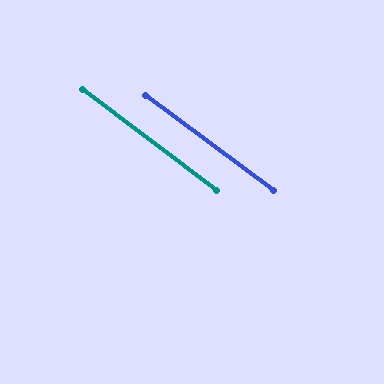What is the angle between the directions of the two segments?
Approximately 0 degrees.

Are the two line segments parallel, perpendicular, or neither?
Parallel — their directions differ by only 0.5°.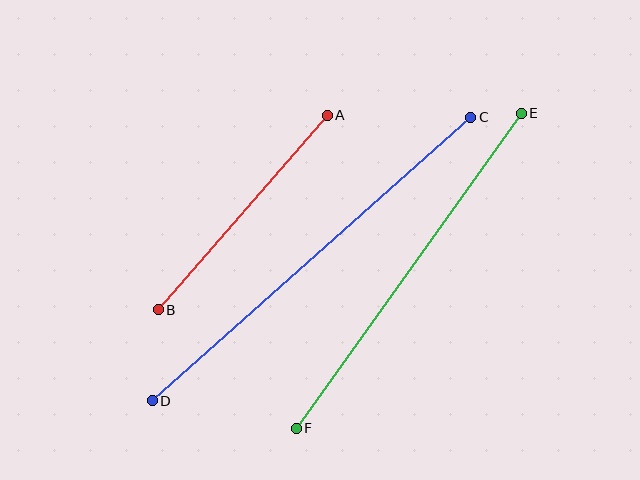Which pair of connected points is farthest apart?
Points C and D are farthest apart.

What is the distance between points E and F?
The distance is approximately 387 pixels.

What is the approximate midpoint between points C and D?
The midpoint is at approximately (312, 259) pixels.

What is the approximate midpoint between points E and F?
The midpoint is at approximately (409, 271) pixels.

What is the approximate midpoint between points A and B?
The midpoint is at approximately (243, 213) pixels.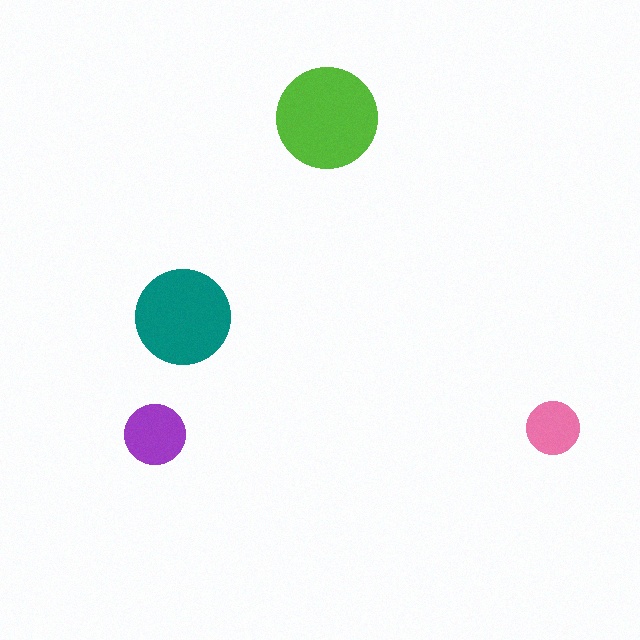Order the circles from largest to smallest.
the lime one, the teal one, the purple one, the pink one.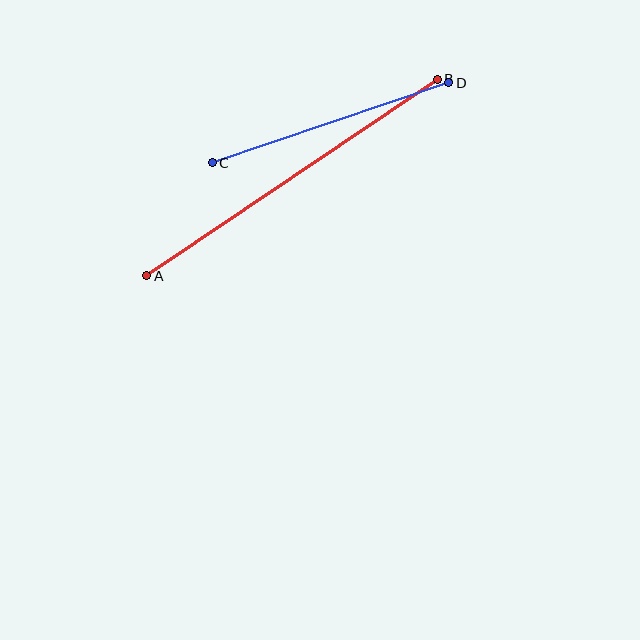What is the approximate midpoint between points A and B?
The midpoint is at approximately (292, 178) pixels.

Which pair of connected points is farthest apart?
Points A and B are farthest apart.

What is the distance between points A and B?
The distance is approximately 351 pixels.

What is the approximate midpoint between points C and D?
The midpoint is at approximately (330, 123) pixels.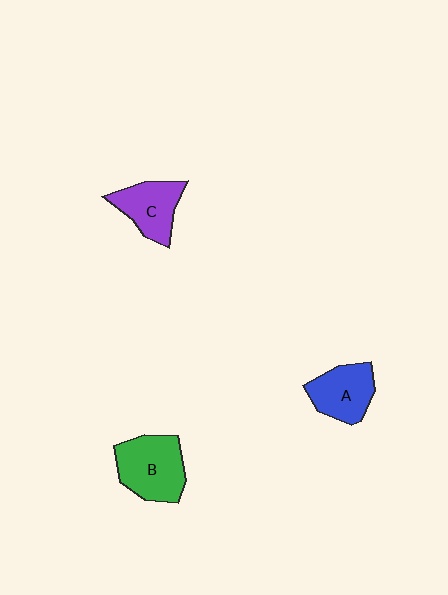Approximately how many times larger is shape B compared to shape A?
Approximately 1.3 times.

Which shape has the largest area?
Shape B (green).